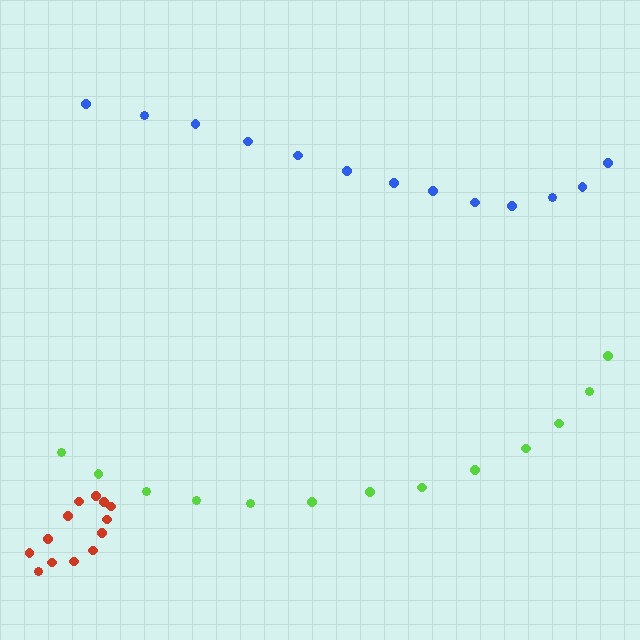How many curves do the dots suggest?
There are 3 distinct paths.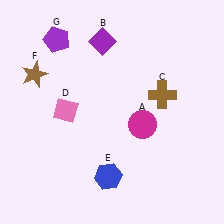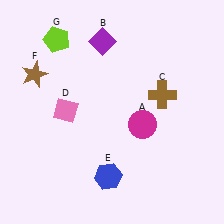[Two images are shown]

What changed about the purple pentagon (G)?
In Image 1, G is purple. In Image 2, it changed to lime.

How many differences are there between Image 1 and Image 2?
There is 1 difference between the two images.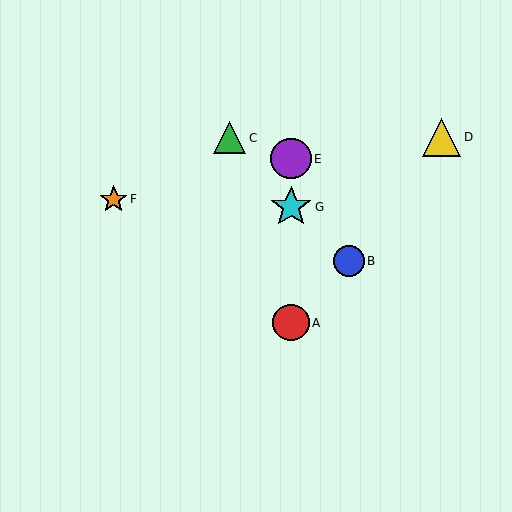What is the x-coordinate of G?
Object G is at x≈291.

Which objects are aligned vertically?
Objects A, E, G are aligned vertically.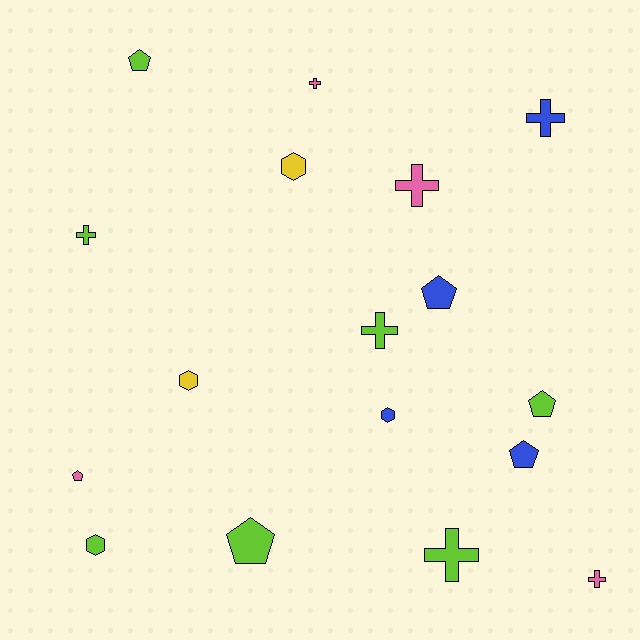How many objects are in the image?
There are 17 objects.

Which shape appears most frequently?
Cross, with 7 objects.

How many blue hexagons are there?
There is 1 blue hexagon.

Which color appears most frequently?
Lime, with 7 objects.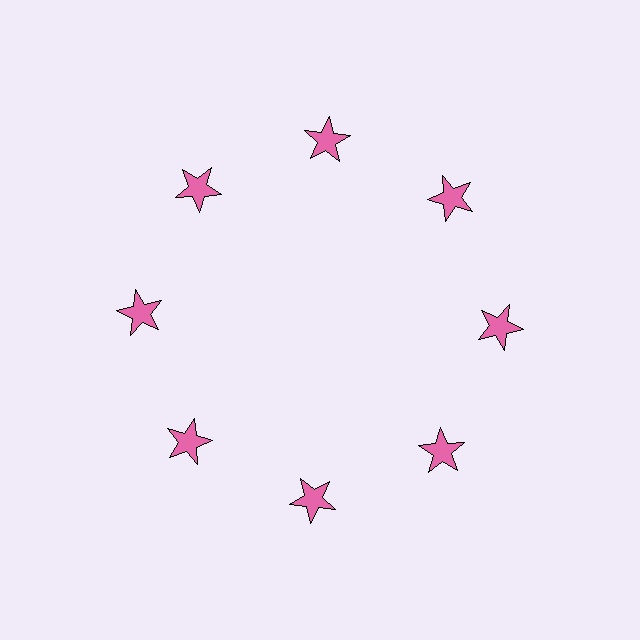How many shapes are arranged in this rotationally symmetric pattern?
There are 8 shapes, arranged in 8 groups of 1.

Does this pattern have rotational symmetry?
Yes, this pattern has 8-fold rotational symmetry. It looks the same after rotating 45 degrees around the center.